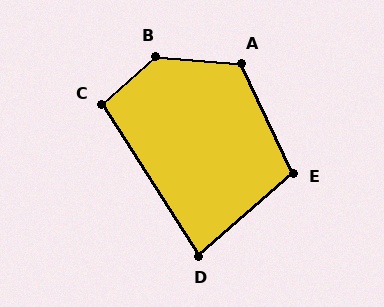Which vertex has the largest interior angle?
B, at approximately 135 degrees.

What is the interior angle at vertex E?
Approximately 106 degrees (obtuse).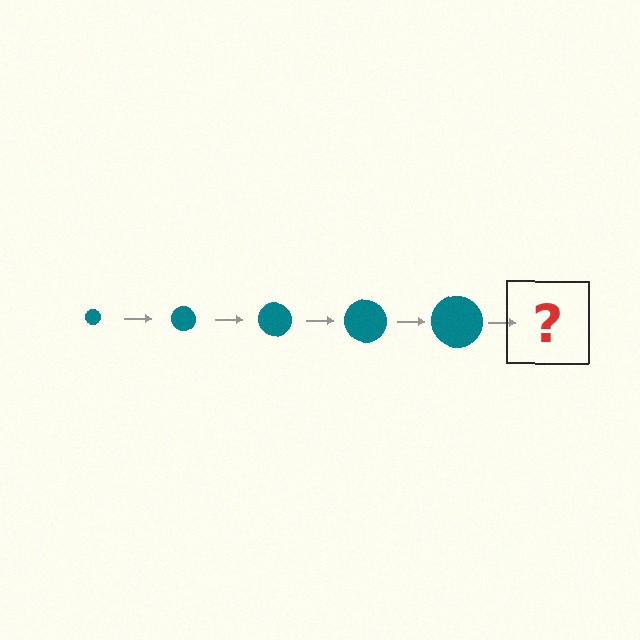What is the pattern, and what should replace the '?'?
The pattern is that the circle gets progressively larger each step. The '?' should be a teal circle, larger than the previous one.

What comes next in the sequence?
The next element should be a teal circle, larger than the previous one.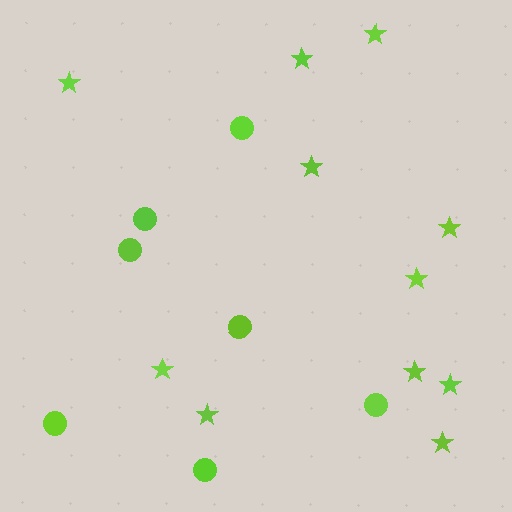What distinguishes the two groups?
There are 2 groups: one group of stars (11) and one group of circles (7).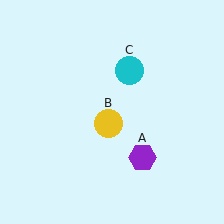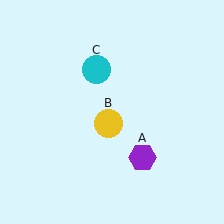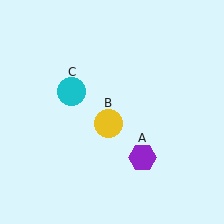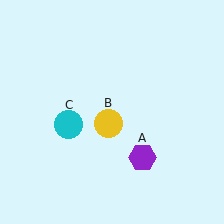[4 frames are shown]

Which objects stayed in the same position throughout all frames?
Purple hexagon (object A) and yellow circle (object B) remained stationary.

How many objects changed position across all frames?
1 object changed position: cyan circle (object C).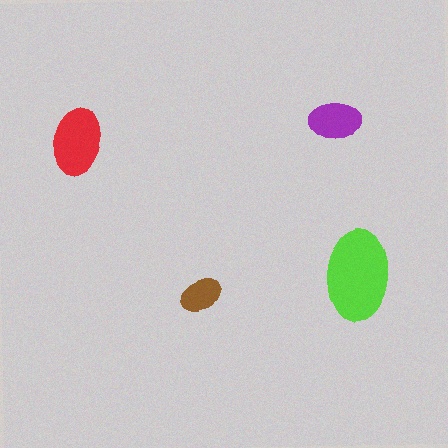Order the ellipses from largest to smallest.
the lime one, the red one, the purple one, the brown one.